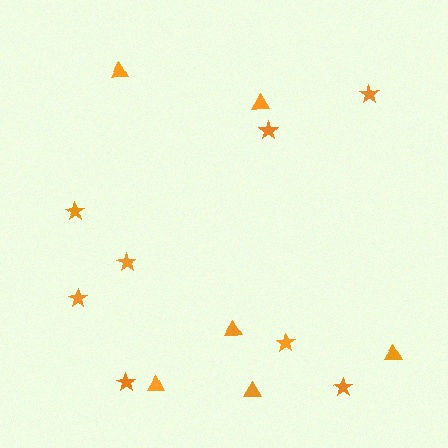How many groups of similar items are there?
There are 2 groups: one group of stars (8) and one group of triangles (6).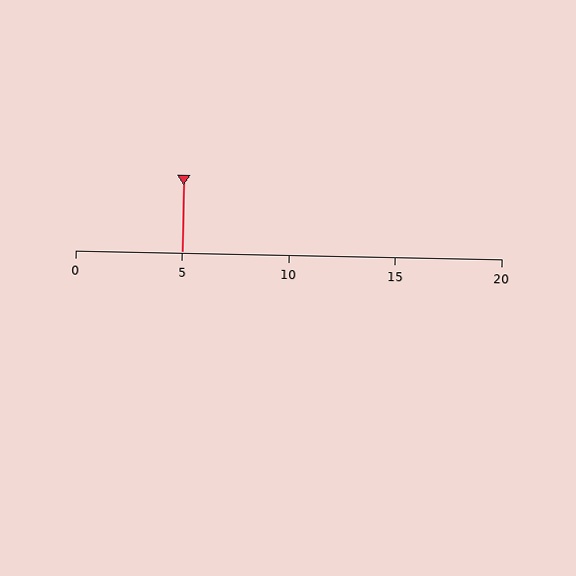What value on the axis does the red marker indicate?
The marker indicates approximately 5.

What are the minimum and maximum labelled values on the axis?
The axis runs from 0 to 20.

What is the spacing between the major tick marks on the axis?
The major ticks are spaced 5 apart.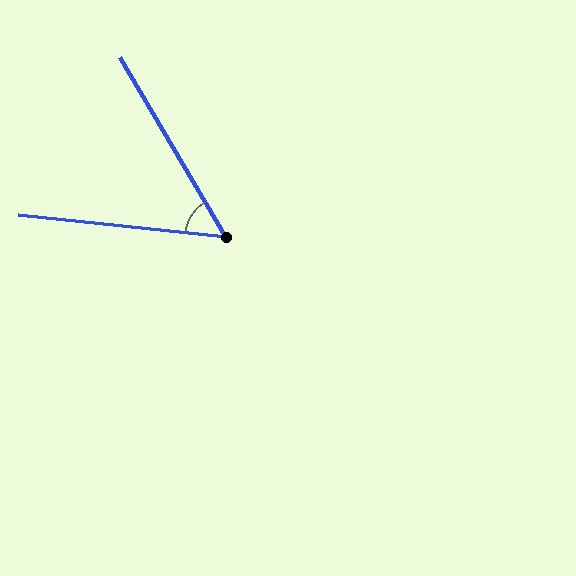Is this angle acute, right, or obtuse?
It is acute.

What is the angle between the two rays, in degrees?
Approximately 53 degrees.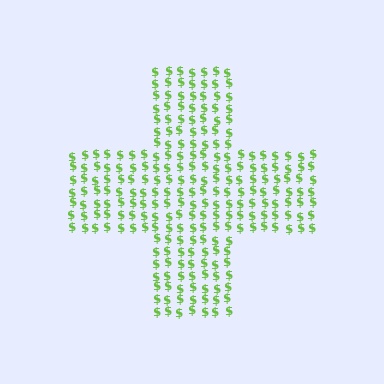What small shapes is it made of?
It is made of small dollar signs.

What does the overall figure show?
The overall figure shows a cross.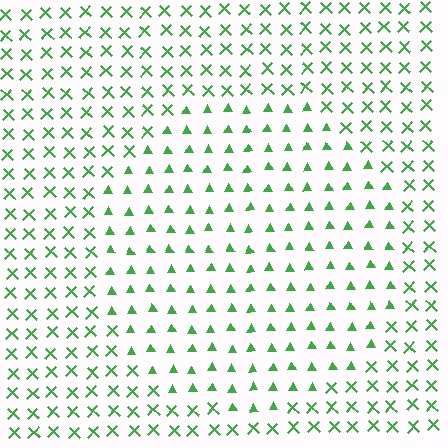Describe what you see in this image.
The image is filled with small green elements arranged in a uniform grid. A circle-shaped region contains triangles, while the surrounding area contains X marks. The boundary is defined purely by the change in element shape.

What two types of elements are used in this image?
The image uses triangles inside the circle region and X marks outside it.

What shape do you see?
I see a circle.